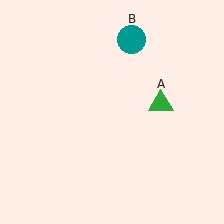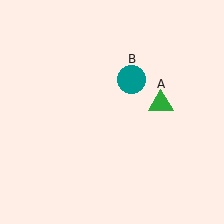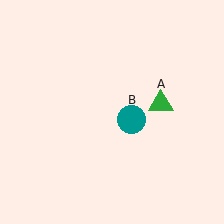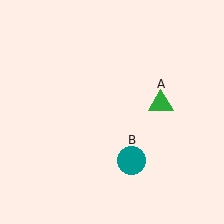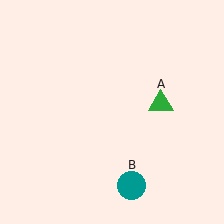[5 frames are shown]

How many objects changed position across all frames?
1 object changed position: teal circle (object B).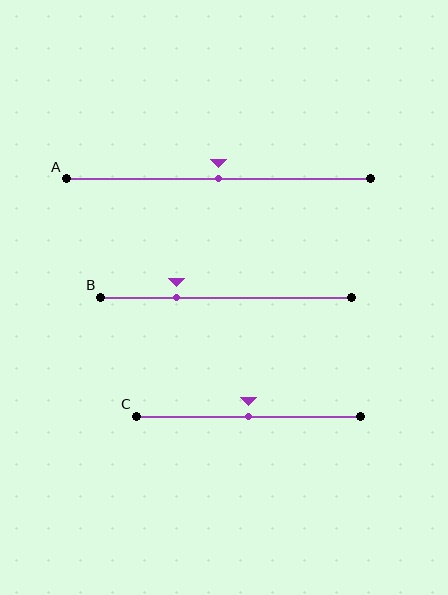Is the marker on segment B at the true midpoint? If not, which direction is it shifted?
No, the marker on segment B is shifted to the left by about 20% of the segment length.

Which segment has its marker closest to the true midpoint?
Segment A has its marker closest to the true midpoint.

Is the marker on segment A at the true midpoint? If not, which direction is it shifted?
Yes, the marker on segment A is at the true midpoint.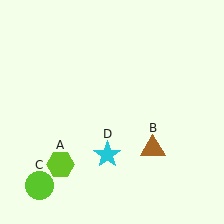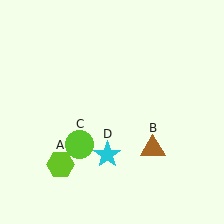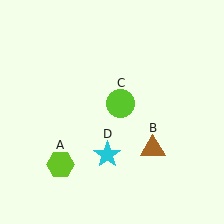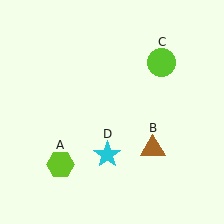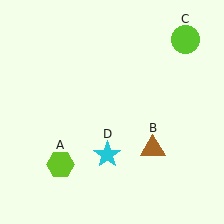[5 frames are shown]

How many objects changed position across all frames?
1 object changed position: lime circle (object C).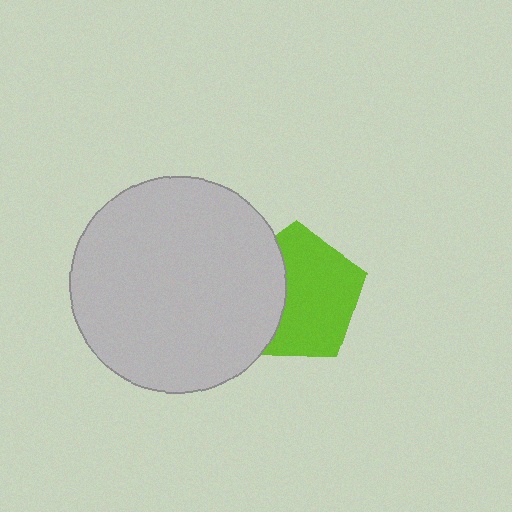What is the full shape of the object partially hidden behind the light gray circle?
The partially hidden object is a lime pentagon.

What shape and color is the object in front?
The object in front is a light gray circle.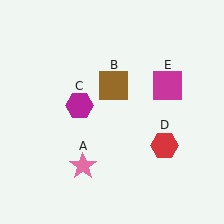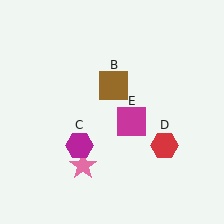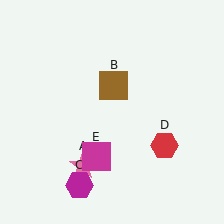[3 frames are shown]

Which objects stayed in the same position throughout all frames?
Pink star (object A) and brown square (object B) and red hexagon (object D) remained stationary.